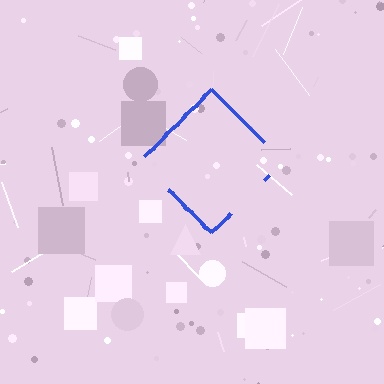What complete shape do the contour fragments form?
The contour fragments form a diamond.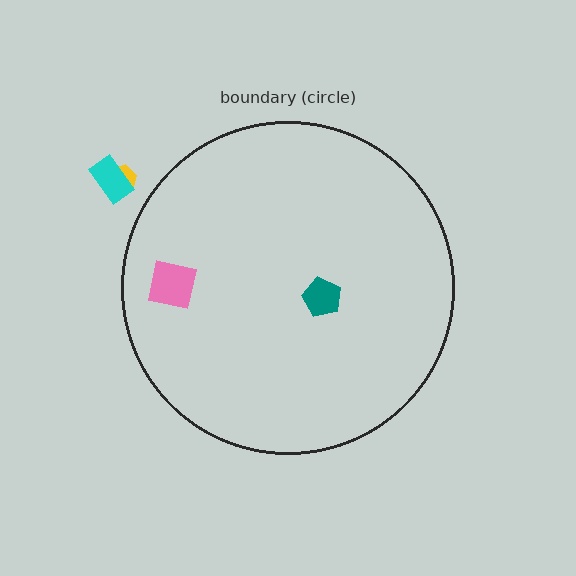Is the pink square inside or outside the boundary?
Inside.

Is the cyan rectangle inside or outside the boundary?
Outside.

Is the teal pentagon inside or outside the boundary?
Inside.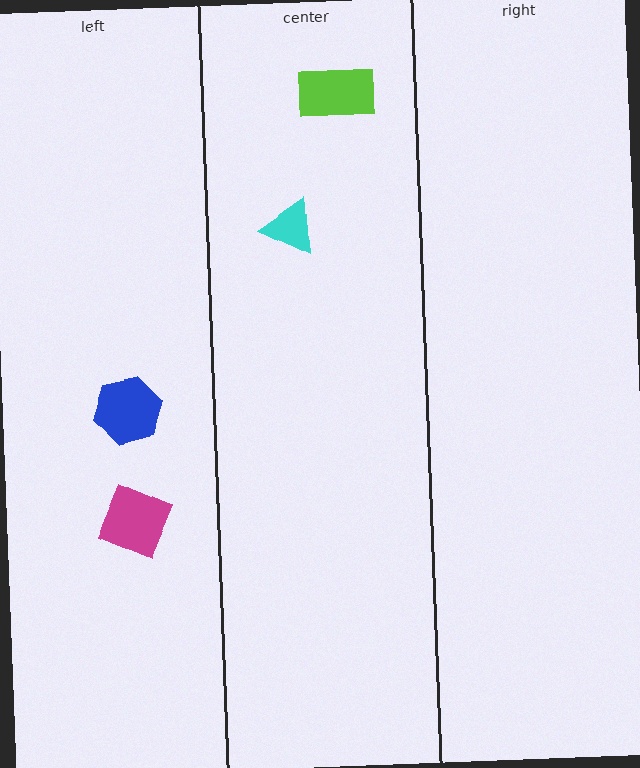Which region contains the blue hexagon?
The left region.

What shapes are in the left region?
The blue hexagon, the magenta square.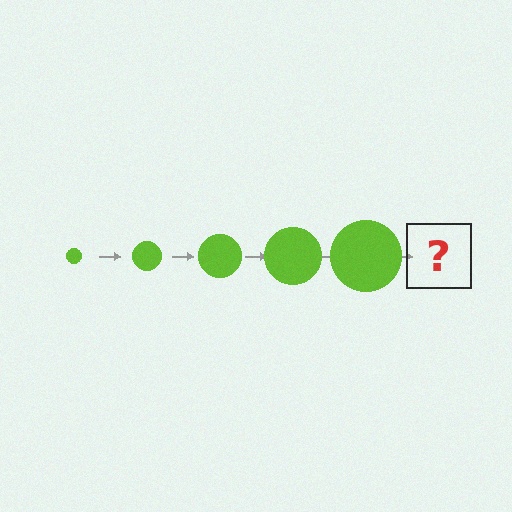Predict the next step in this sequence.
The next step is a lime circle, larger than the previous one.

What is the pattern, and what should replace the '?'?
The pattern is that the circle gets progressively larger each step. The '?' should be a lime circle, larger than the previous one.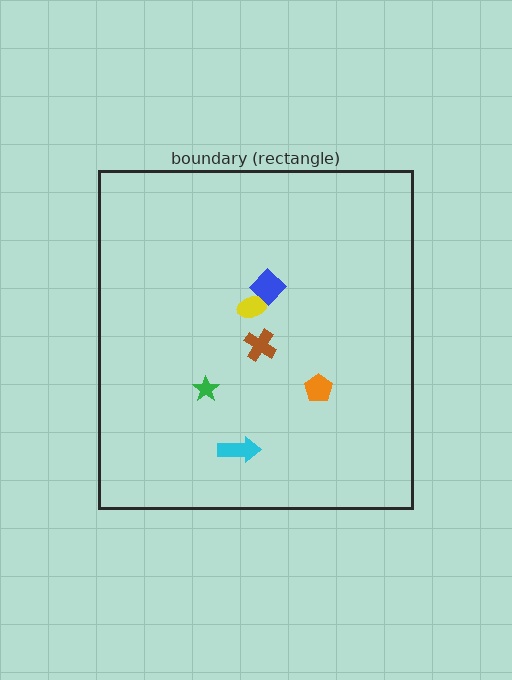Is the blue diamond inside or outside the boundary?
Inside.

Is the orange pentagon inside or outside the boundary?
Inside.